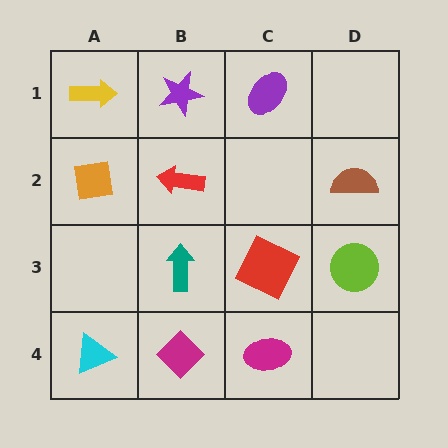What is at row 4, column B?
A magenta diamond.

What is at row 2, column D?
A brown semicircle.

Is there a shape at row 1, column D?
No, that cell is empty.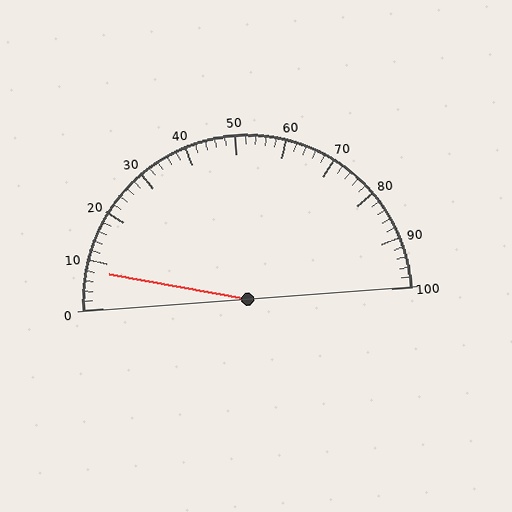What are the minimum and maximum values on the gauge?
The gauge ranges from 0 to 100.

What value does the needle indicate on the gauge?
The needle indicates approximately 8.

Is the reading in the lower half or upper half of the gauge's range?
The reading is in the lower half of the range (0 to 100).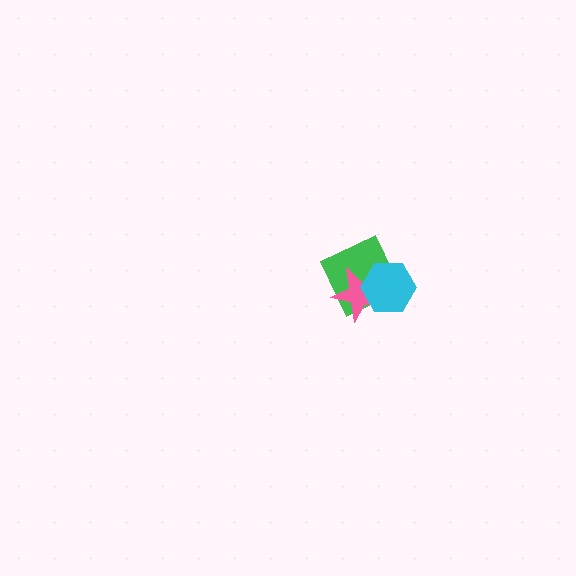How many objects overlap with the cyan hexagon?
2 objects overlap with the cyan hexagon.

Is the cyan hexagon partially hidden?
No, no other shape covers it.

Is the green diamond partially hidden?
Yes, it is partially covered by another shape.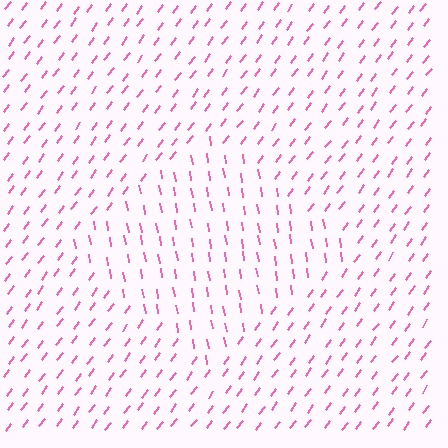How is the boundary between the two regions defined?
The boundary is defined purely by a change in line orientation (approximately 45 degrees difference). All lines are the same color and thickness.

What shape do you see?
I see a diamond.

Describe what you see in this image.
The image is filled with small pink line segments. A diamond region in the image has lines oriented differently from the surrounding lines, creating a visible texture boundary.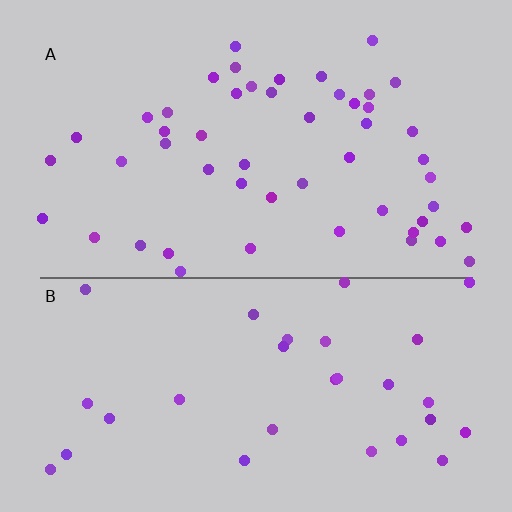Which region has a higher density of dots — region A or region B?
A (the top).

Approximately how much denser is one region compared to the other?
Approximately 1.6× — region A over region B.